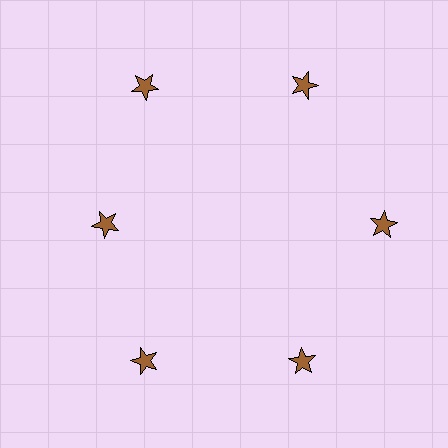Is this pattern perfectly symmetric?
No. The 6 brown stars are arranged in a ring, but one element near the 9 o'clock position is pulled inward toward the center, breaking the 6-fold rotational symmetry.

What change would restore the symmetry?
The symmetry would be restored by moving it outward, back onto the ring so that all 6 stars sit at equal angles and equal distance from the center.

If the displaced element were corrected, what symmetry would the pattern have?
It would have 6-fold rotational symmetry — the pattern would map onto itself every 60 degrees.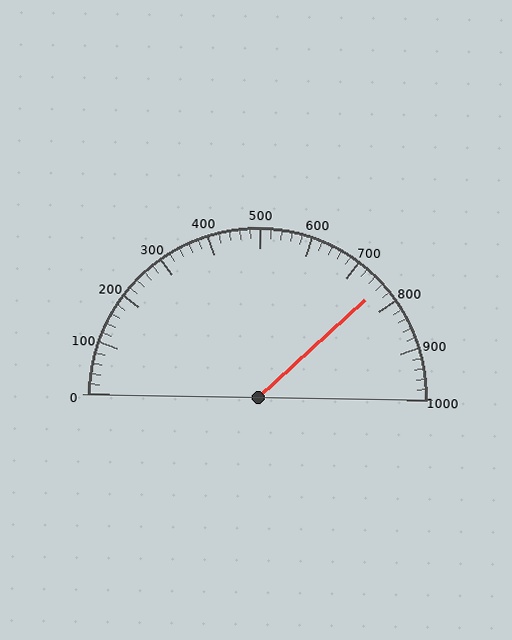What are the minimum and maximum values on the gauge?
The gauge ranges from 0 to 1000.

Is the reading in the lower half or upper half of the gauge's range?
The reading is in the upper half of the range (0 to 1000).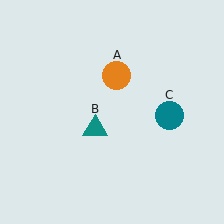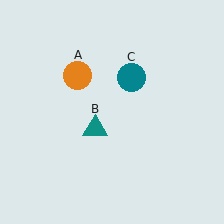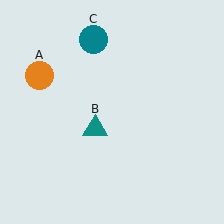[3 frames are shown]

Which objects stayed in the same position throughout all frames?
Teal triangle (object B) remained stationary.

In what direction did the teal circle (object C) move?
The teal circle (object C) moved up and to the left.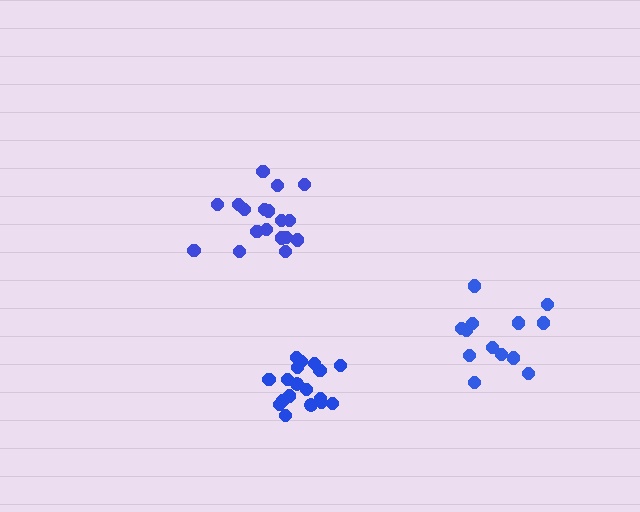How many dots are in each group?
Group 1: 13 dots, Group 2: 18 dots, Group 3: 18 dots (49 total).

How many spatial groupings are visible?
There are 3 spatial groupings.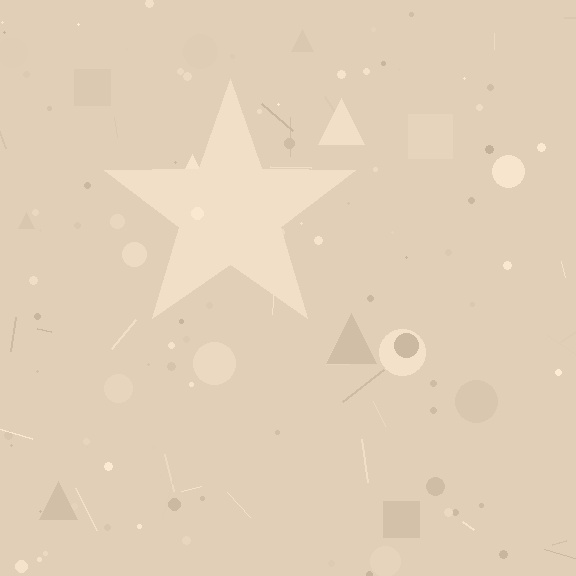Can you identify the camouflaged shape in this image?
The camouflaged shape is a star.